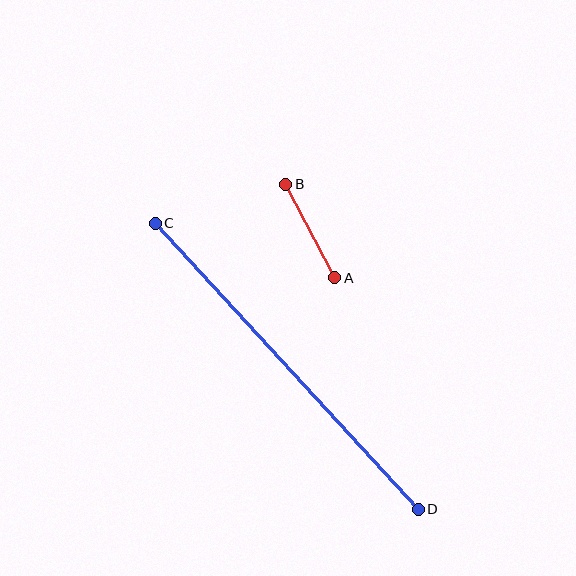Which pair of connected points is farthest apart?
Points C and D are farthest apart.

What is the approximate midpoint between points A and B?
The midpoint is at approximately (310, 231) pixels.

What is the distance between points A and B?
The distance is approximately 106 pixels.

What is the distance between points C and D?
The distance is approximately 389 pixels.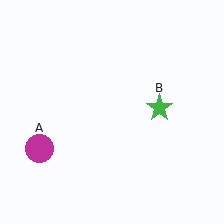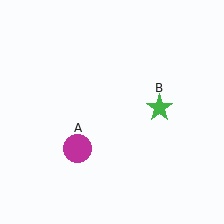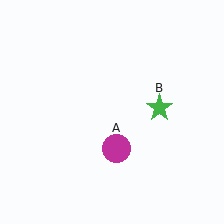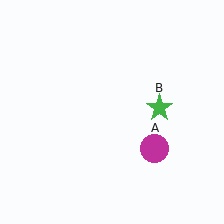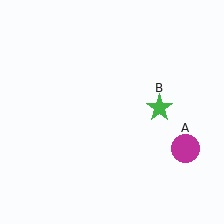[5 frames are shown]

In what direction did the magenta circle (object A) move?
The magenta circle (object A) moved right.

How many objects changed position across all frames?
1 object changed position: magenta circle (object A).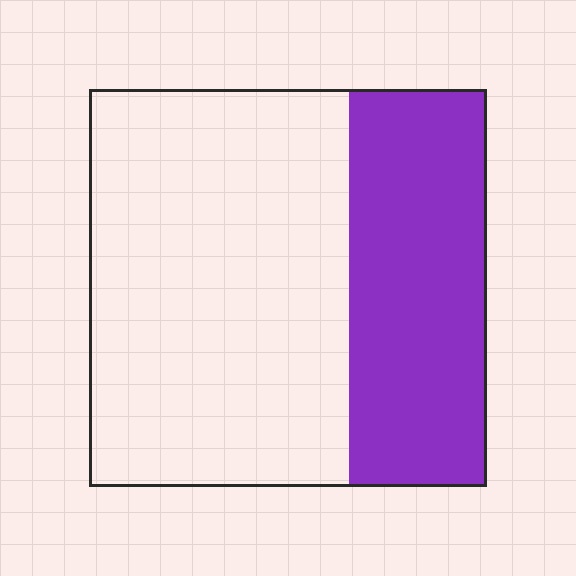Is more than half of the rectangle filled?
No.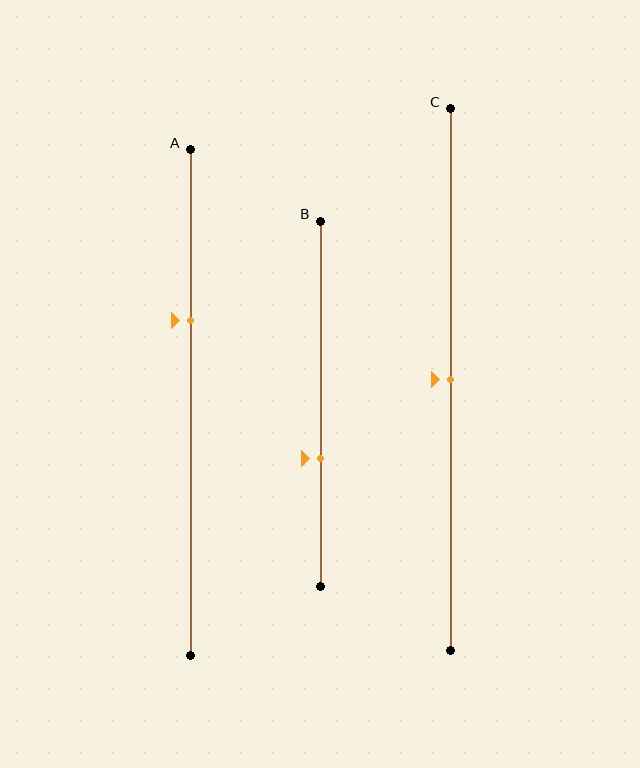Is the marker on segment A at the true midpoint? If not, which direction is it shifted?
No, the marker on segment A is shifted upward by about 16% of the segment length.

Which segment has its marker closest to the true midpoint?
Segment C has its marker closest to the true midpoint.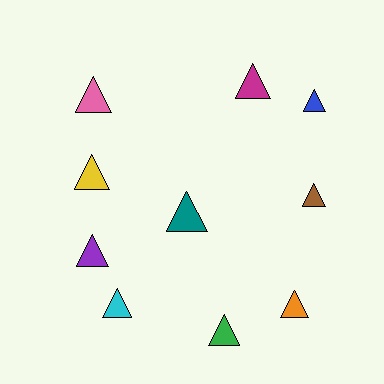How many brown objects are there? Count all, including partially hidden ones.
There is 1 brown object.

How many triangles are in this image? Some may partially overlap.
There are 10 triangles.